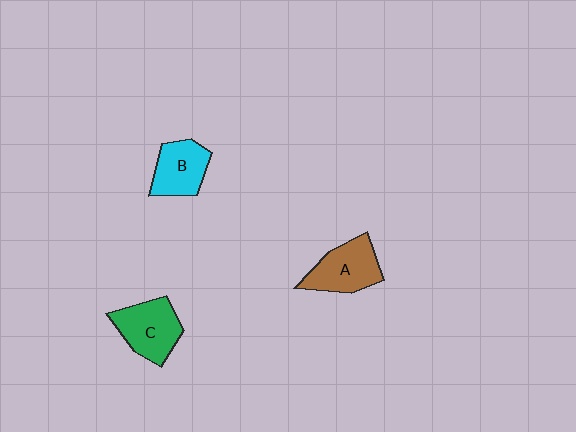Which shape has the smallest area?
Shape B (cyan).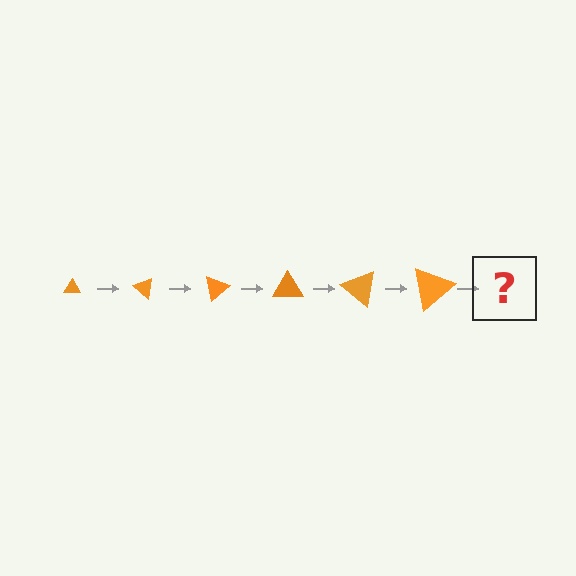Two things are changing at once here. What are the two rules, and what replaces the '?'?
The two rules are that the triangle grows larger each step and it rotates 40 degrees each step. The '?' should be a triangle, larger than the previous one and rotated 240 degrees from the start.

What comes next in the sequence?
The next element should be a triangle, larger than the previous one and rotated 240 degrees from the start.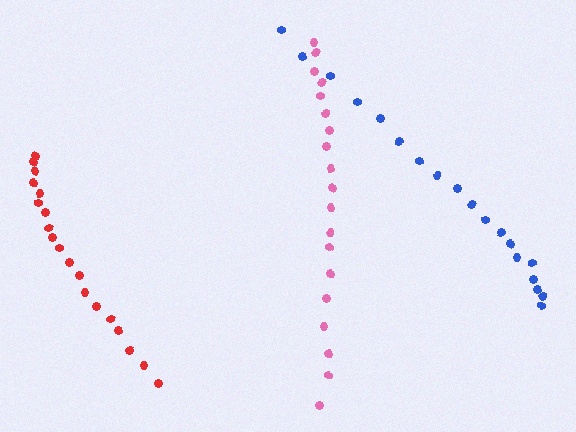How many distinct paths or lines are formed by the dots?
There are 3 distinct paths.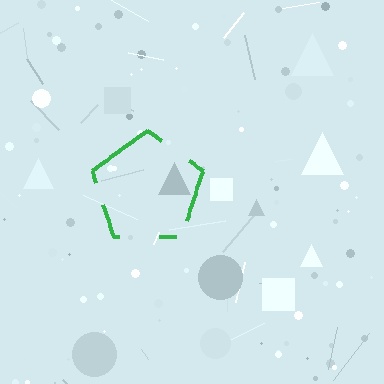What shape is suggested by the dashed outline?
The dashed outline suggests a pentagon.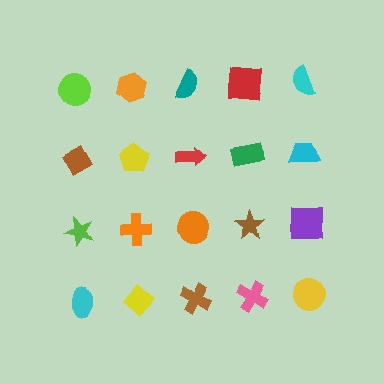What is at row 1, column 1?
A lime circle.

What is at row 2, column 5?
A cyan trapezoid.